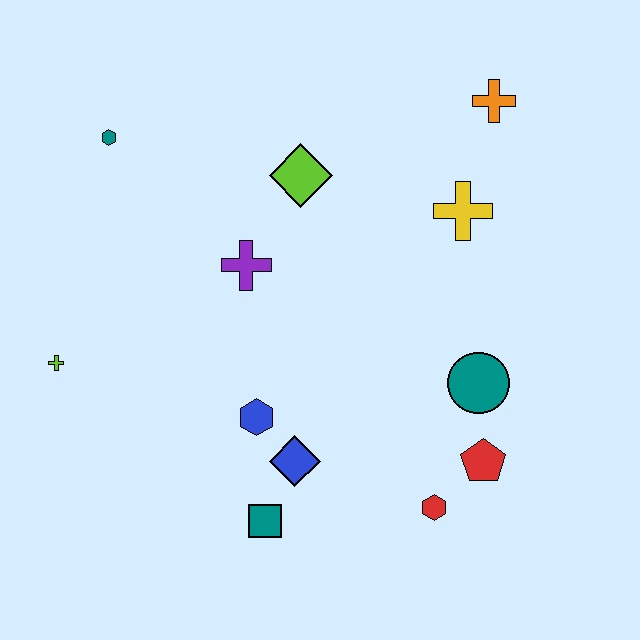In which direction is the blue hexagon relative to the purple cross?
The blue hexagon is below the purple cross.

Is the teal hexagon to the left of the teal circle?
Yes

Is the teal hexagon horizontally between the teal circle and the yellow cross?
No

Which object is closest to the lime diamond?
The purple cross is closest to the lime diamond.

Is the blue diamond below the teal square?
No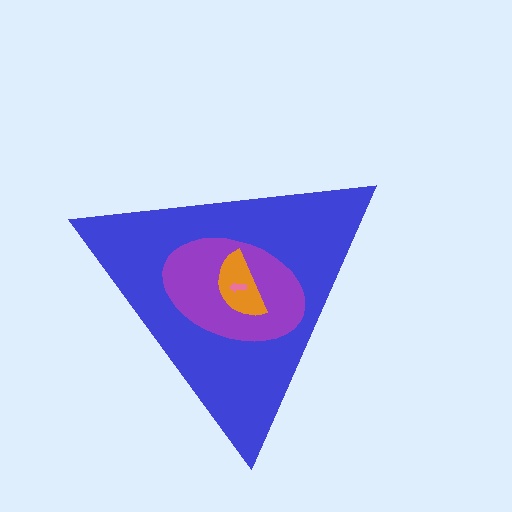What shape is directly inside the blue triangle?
The purple ellipse.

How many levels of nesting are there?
4.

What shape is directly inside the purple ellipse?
The orange semicircle.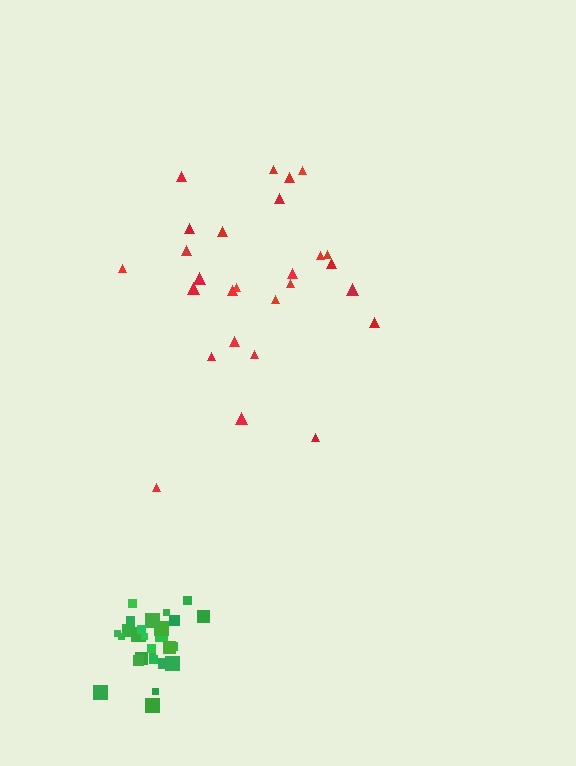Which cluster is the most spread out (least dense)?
Red.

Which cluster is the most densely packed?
Green.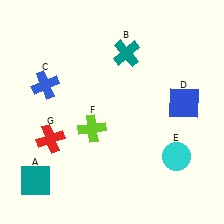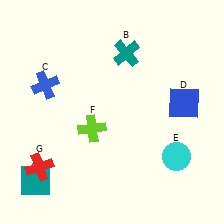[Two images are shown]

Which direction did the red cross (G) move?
The red cross (G) moved down.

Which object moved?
The red cross (G) moved down.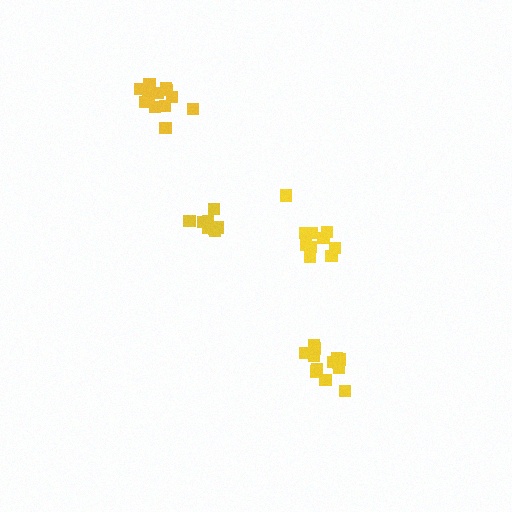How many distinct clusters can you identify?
There are 4 distinct clusters.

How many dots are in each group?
Group 1: 8 dots, Group 2: 13 dots, Group 3: 14 dots, Group 4: 10 dots (45 total).